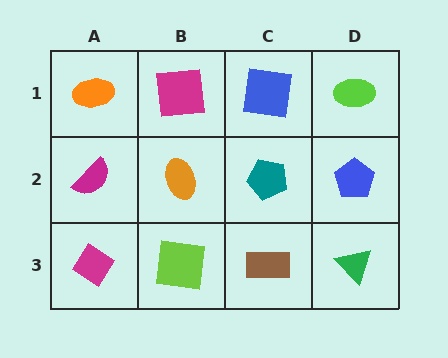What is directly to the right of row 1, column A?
A magenta square.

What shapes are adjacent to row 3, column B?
An orange ellipse (row 2, column B), a magenta diamond (row 3, column A), a brown rectangle (row 3, column C).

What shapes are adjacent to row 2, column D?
A lime ellipse (row 1, column D), a green triangle (row 3, column D), a teal pentagon (row 2, column C).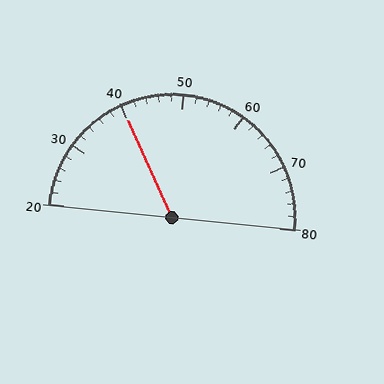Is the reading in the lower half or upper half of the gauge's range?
The reading is in the lower half of the range (20 to 80).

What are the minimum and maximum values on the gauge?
The gauge ranges from 20 to 80.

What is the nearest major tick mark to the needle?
The nearest major tick mark is 40.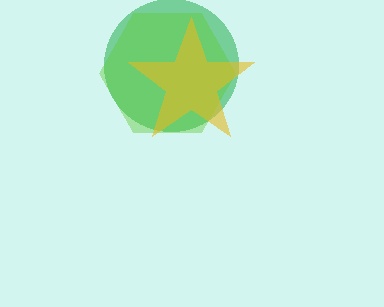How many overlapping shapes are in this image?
There are 3 overlapping shapes in the image.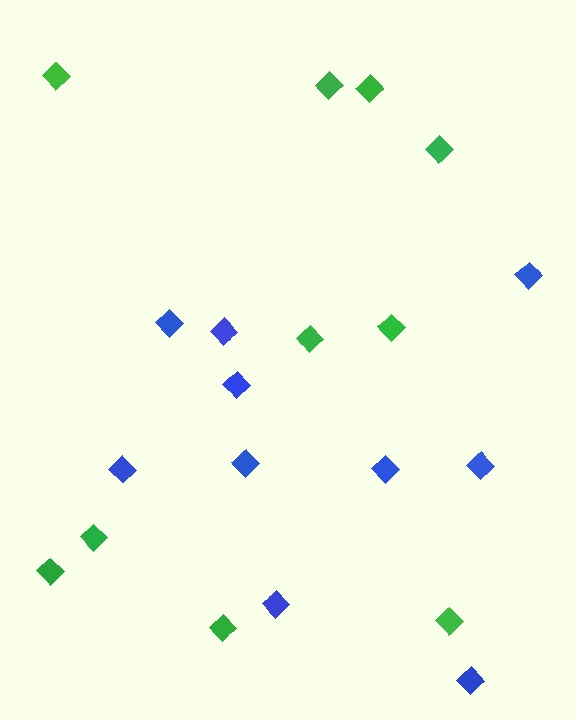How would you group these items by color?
There are 2 groups: one group of blue diamonds (10) and one group of green diamonds (10).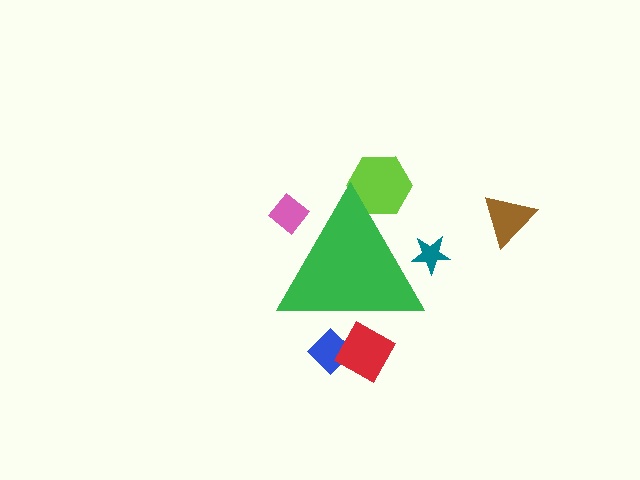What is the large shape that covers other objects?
A green triangle.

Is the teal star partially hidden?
Yes, the teal star is partially hidden behind the green triangle.